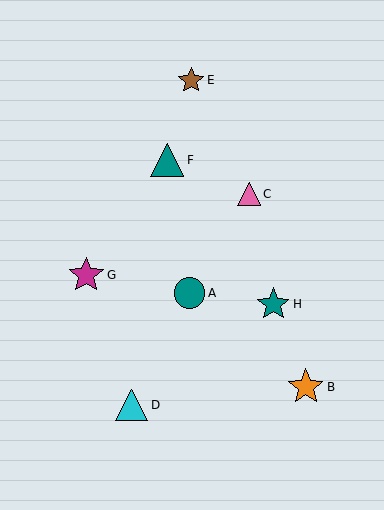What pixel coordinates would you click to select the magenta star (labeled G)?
Click at (86, 275) to select the magenta star G.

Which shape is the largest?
The orange star (labeled B) is the largest.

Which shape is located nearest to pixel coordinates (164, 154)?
The teal triangle (labeled F) at (167, 160) is nearest to that location.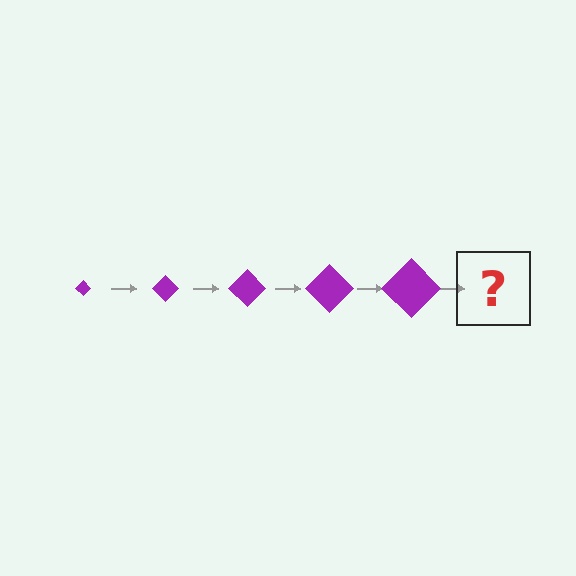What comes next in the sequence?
The next element should be a purple diamond, larger than the previous one.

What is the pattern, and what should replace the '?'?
The pattern is that the diamond gets progressively larger each step. The '?' should be a purple diamond, larger than the previous one.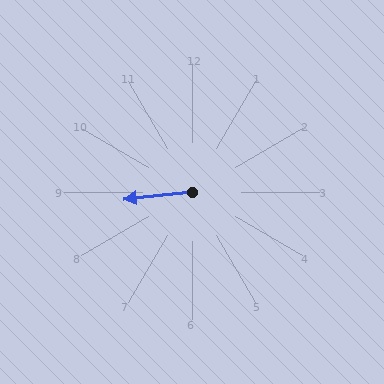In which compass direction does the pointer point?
West.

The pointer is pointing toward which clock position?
Roughly 9 o'clock.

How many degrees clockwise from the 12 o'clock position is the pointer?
Approximately 264 degrees.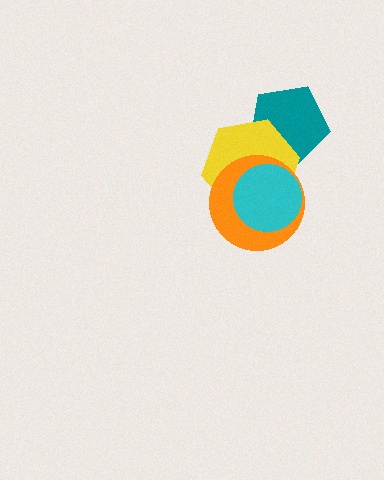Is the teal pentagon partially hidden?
Yes, it is partially covered by another shape.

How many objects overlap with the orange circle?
2 objects overlap with the orange circle.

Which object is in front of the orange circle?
The cyan circle is in front of the orange circle.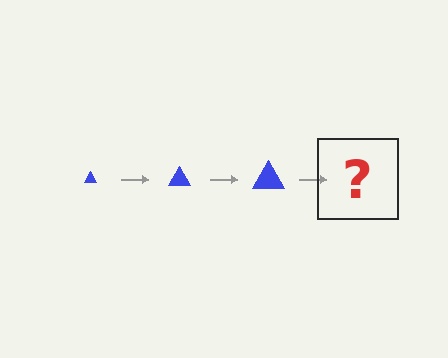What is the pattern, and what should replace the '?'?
The pattern is that the triangle gets progressively larger each step. The '?' should be a blue triangle, larger than the previous one.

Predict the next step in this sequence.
The next step is a blue triangle, larger than the previous one.